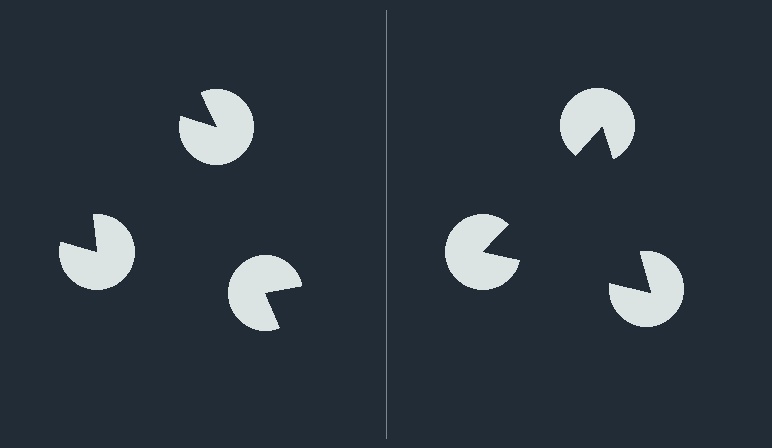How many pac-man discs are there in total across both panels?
6 — 3 on each side.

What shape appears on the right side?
An illusory triangle.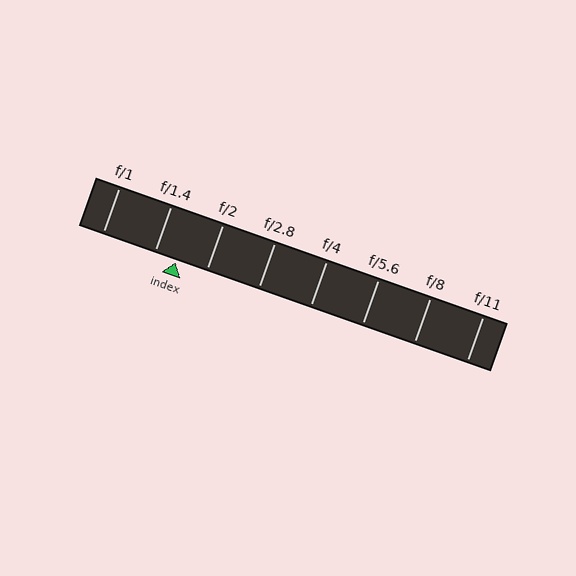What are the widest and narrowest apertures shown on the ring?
The widest aperture shown is f/1 and the narrowest is f/11.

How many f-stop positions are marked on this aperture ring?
There are 8 f-stop positions marked.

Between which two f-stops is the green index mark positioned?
The index mark is between f/1.4 and f/2.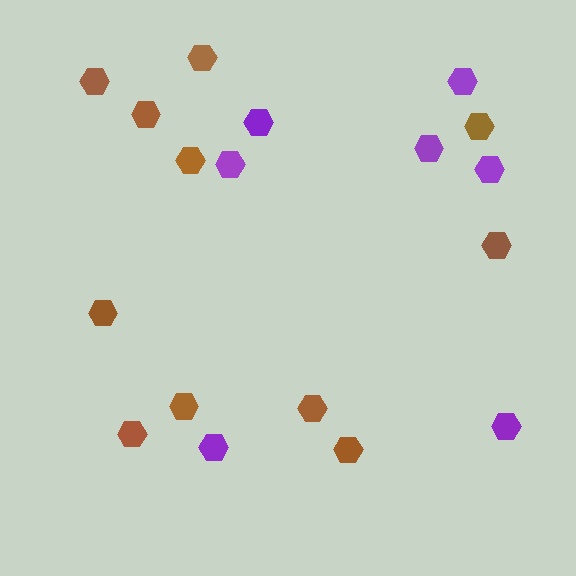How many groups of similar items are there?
There are 2 groups: one group of brown hexagons (11) and one group of purple hexagons (7).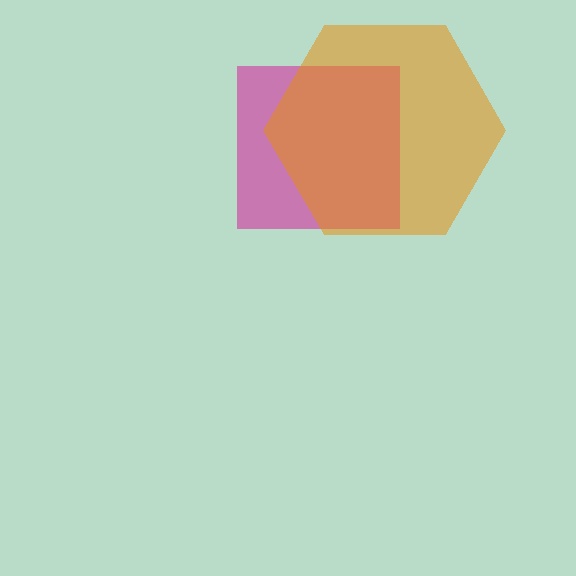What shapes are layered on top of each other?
The layered shapes are: a magenta square, an orange hexagon.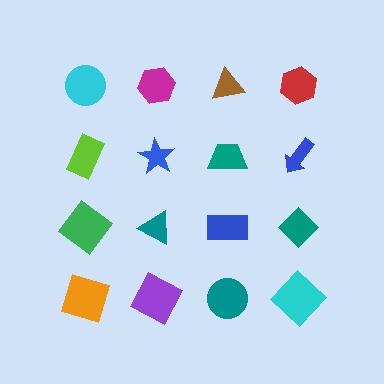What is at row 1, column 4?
A red hexagon.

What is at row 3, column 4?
A teal diamond.